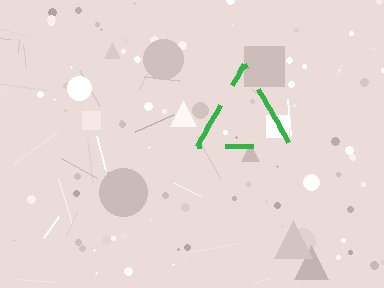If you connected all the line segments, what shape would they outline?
They would outline a triangle.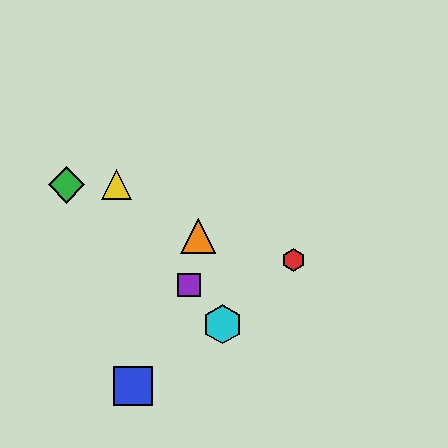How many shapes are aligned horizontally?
2 shapes (the green diamond, the yellow triangle) are aligned horizontally.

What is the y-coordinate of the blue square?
The blue square is at y≈386.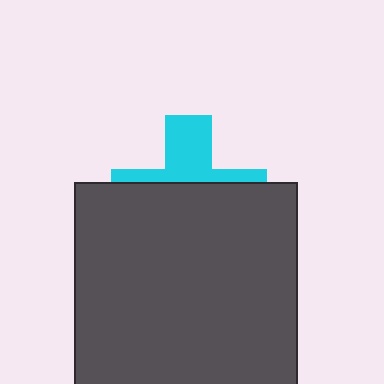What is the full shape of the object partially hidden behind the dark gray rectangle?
The partially hidden object is a cyan cross.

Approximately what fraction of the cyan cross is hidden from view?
Roughly 64% of the cyan cross is hidden behind the dark gray rectangle.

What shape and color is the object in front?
The object in front is a dark gray rectangle.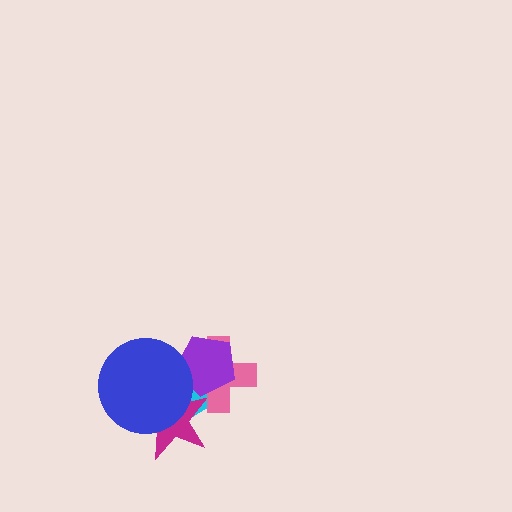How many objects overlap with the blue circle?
4 objects overlap with the blue circle.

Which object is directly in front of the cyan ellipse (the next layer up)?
The magenta star is directly in front of the cyan ellipse.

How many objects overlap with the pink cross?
4 objects overlap with the pink cross.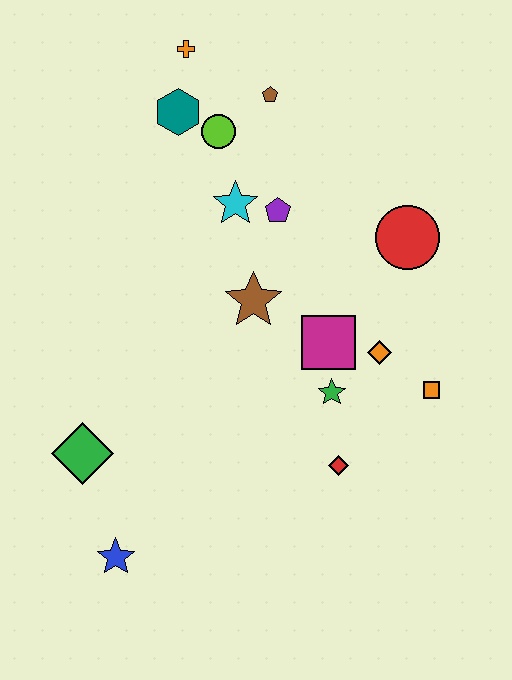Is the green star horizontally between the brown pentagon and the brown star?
No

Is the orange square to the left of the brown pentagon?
No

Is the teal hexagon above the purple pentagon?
Yes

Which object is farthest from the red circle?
The blue star is farthest from the red circle.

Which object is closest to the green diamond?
The blue star is closest to the green diamond.